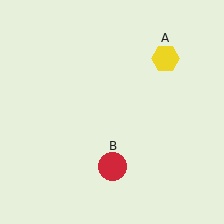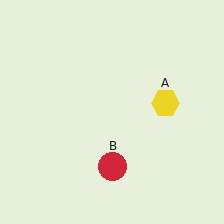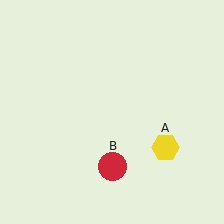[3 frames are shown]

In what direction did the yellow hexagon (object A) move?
The yellow hexagon (object A) moved down.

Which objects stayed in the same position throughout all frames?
Red circle (object B) remained stationary.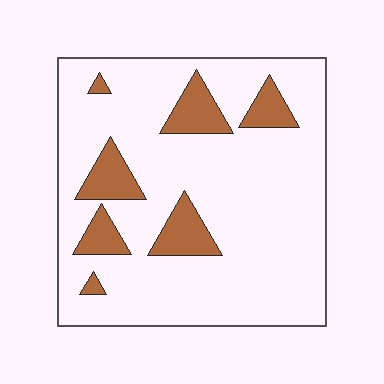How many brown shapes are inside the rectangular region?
7.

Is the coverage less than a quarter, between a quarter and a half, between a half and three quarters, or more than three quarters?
Less than a quarter.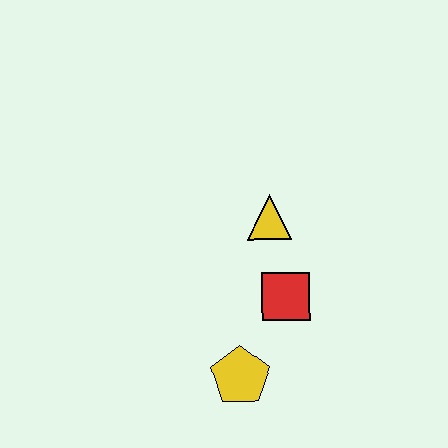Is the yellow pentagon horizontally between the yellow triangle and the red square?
No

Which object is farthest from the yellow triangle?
The yellow pentagon is farthest from the yellow triangle.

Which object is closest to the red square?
The yellow triangle is closest to the red square.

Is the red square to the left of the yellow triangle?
No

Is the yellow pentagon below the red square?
Yes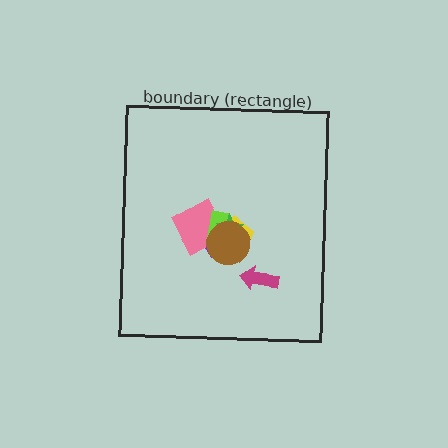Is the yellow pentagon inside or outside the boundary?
Inside.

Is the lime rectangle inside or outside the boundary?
Inside.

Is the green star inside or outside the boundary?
Inside.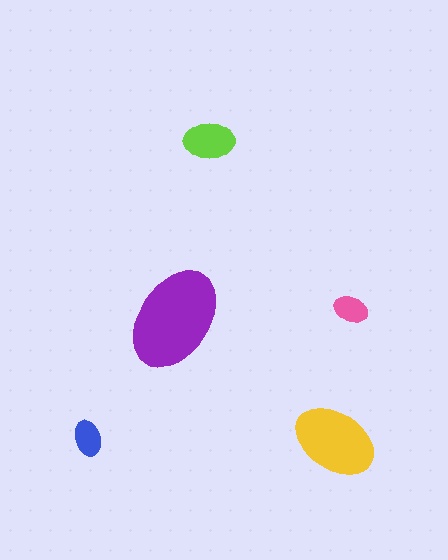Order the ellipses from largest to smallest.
the purple one, the yellow one, the lime one, the blue one, the pink one.